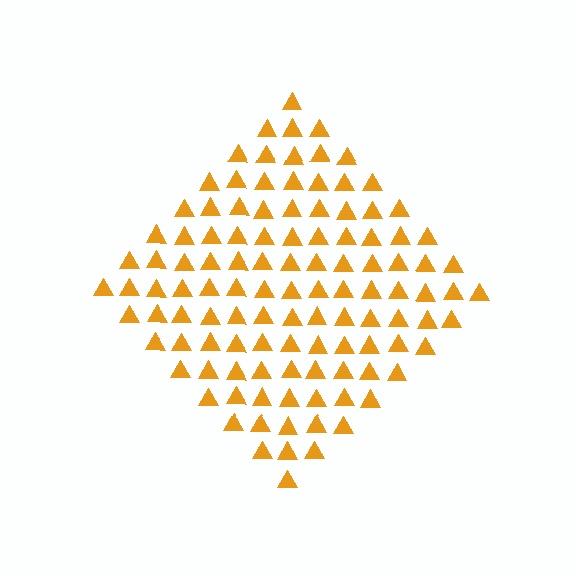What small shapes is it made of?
It is made of small triangles.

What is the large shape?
The large shape is a diamond.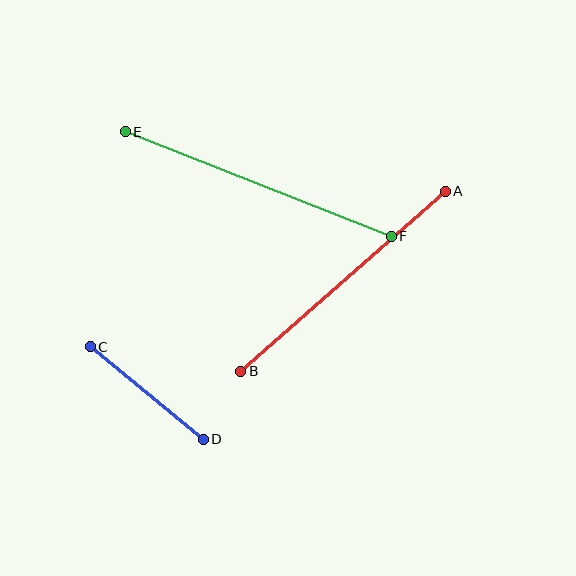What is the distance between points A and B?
The distance is approximately 272 pixels.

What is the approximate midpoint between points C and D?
The midpoint is at approximately (147, 393) pixels.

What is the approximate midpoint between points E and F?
The midpoint is at approximately (258, 184) pixels.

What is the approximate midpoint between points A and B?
The midpoint is at approximately (343, 281) pixels.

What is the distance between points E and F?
The distance is approximately 285 pixels.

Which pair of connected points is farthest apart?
Points E and F are farthest apart.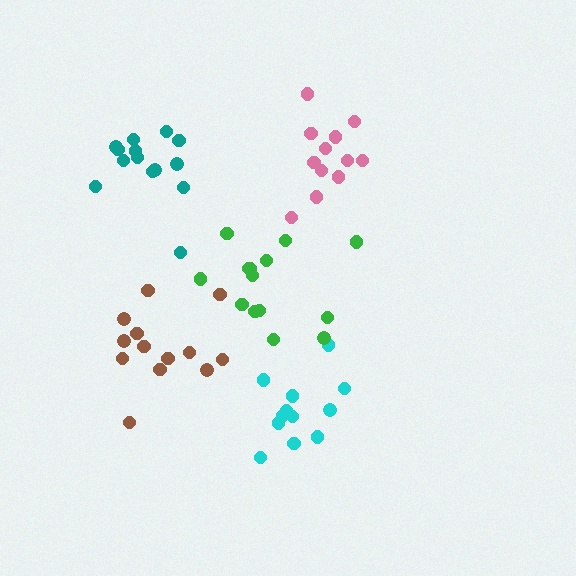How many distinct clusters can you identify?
There are 5 distinct clusters.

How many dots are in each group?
Group 1: 13 dots, Group 2: 14 dots, Group 3: 12 dots, Group 4: 12 dots, Group 5: 14 dots (65 total).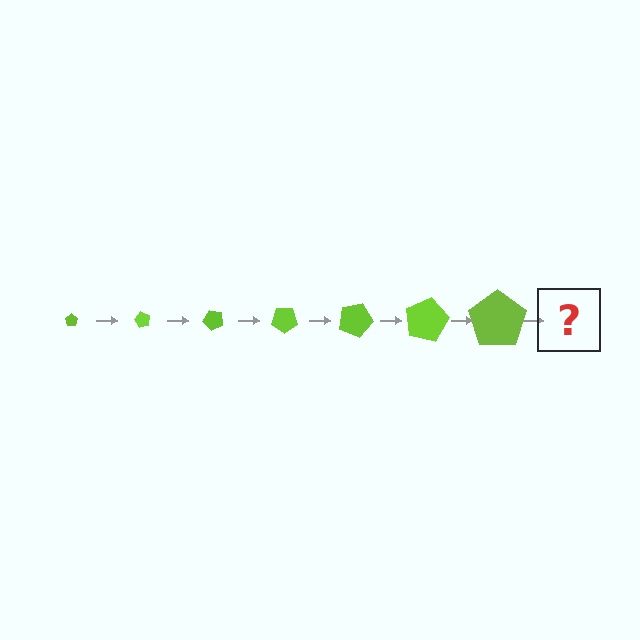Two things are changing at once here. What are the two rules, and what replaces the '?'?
The two rules are that the pentagon grows larger each step and it rotates 60 degrees each step. The '?' should be a pentagon, larger than the previous one and rotated 420 degrees from the start.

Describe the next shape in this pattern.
It should be a pentagon, larger than the previous one and rotated 420 degrees from the start.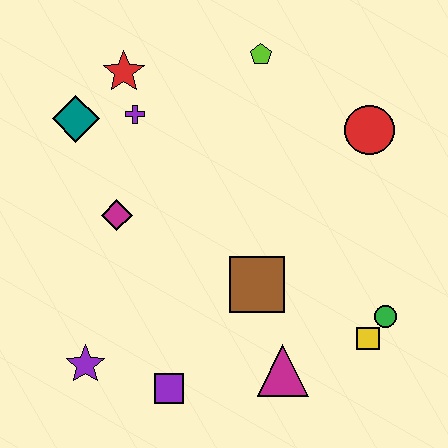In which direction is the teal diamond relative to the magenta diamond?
The teal diamond is above the magenta diamond.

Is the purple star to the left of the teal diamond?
No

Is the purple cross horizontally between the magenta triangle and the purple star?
Yes